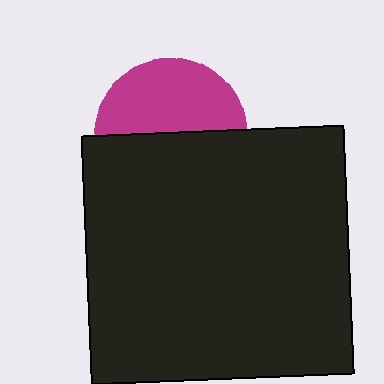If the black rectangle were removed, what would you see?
You would see the complete magenta circle.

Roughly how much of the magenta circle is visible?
About half of it is visible (roughly 49%).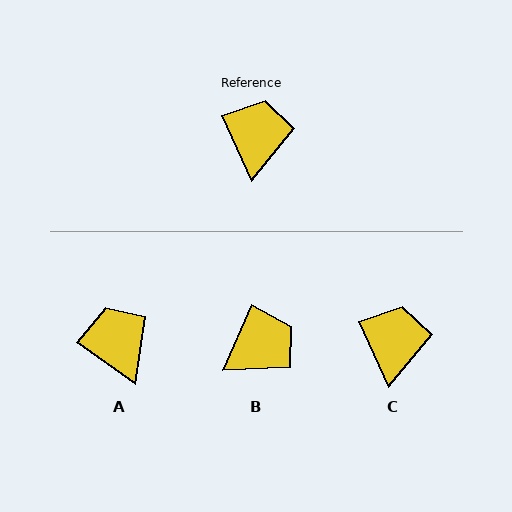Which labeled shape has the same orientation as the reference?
C.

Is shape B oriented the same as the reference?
No, it is off by about 48 degrees.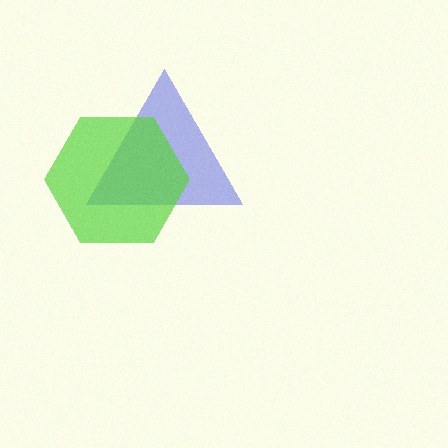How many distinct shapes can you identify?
There are 2 distinct shapes: a blue triangle, a lime hexagon.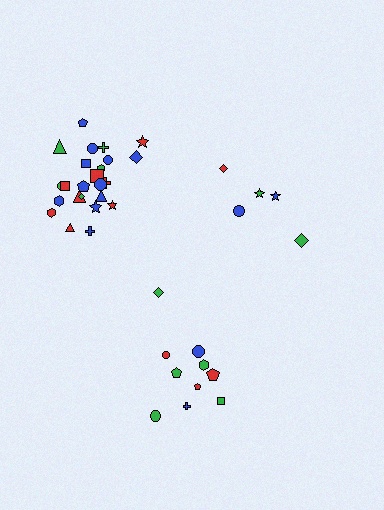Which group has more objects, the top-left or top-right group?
The top-left group.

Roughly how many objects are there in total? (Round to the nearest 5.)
Roughly 40 objects in total.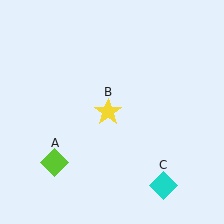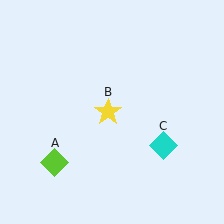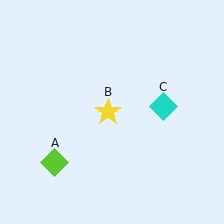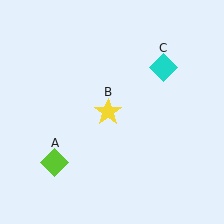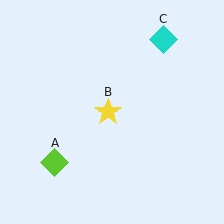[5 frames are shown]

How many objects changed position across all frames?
1 object changed position: cyan diamond (object C).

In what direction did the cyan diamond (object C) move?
The cyan diamond (object C) moved up.